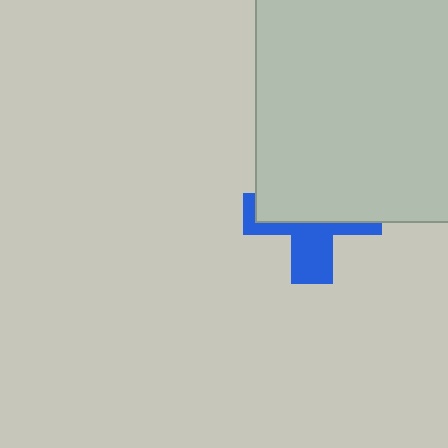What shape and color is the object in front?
The object in front is a light gray rectangle.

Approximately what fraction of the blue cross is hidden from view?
Roughly 59% of the blue cross is hidden behind the light gray rectangle.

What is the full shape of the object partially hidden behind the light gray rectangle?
The partially hidden object is a blue cross.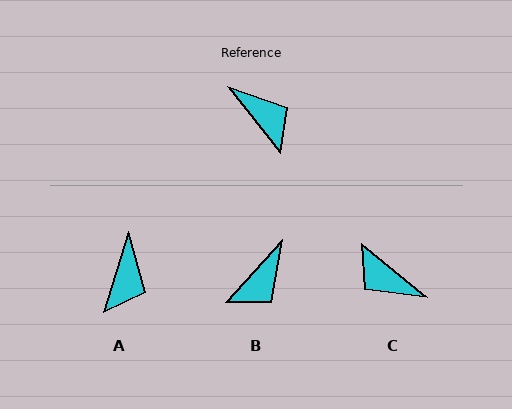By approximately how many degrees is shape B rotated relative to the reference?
Approximately 81 degrees clockwise.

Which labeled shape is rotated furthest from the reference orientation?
C, about 168 degrees away.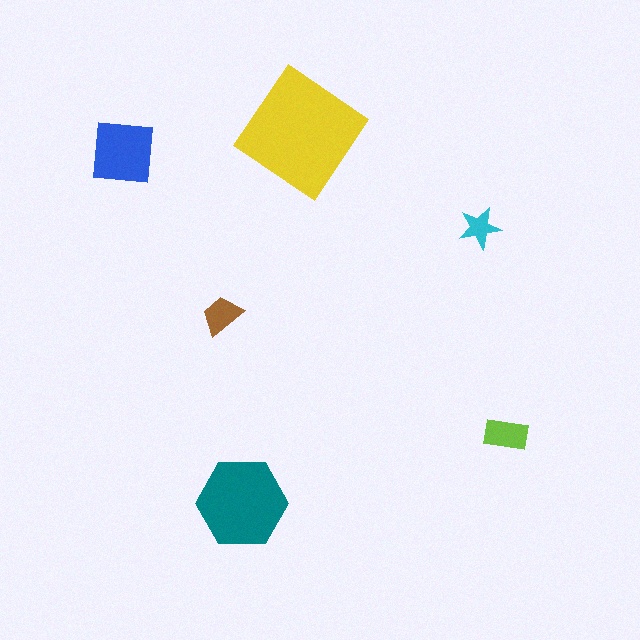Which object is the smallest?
The cyan star.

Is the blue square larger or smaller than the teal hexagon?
Smaller.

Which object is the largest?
The yellow diamond.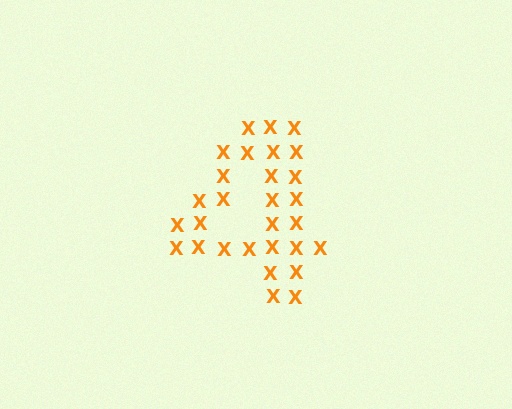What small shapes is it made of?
It is made of small letter X's.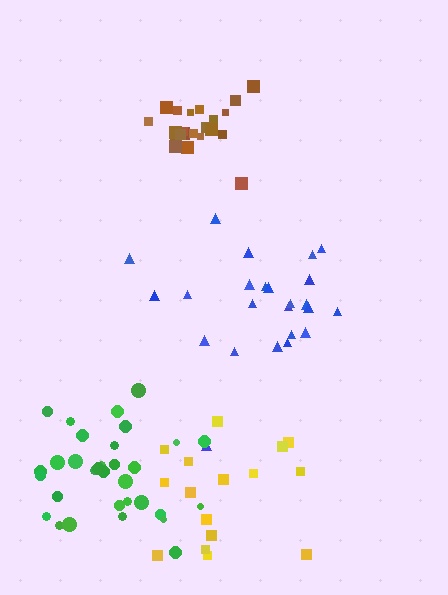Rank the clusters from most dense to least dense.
brown, green, blue, yellow.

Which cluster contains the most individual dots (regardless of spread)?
Green (33).